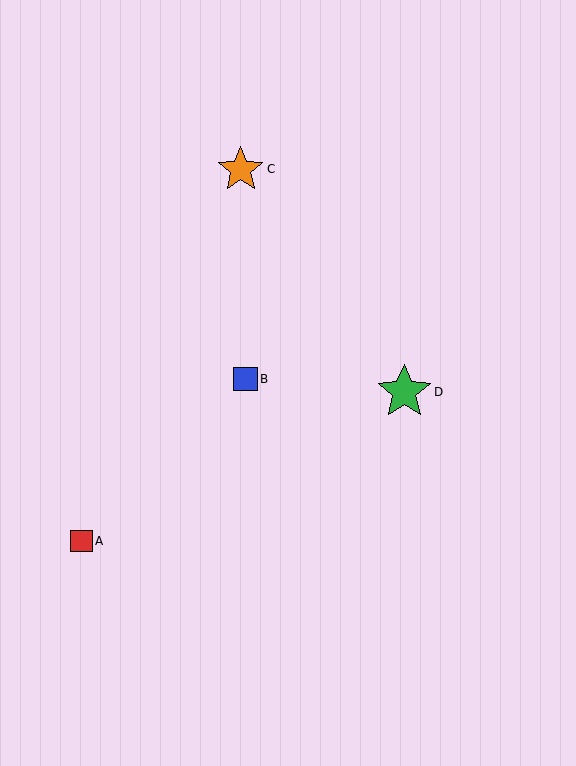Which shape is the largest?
The green star (labeled D) is the largest.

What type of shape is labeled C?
Shape C is an orange star.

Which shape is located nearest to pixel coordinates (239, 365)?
The blue square (labeled B) at (246, 379) is nearest to that location.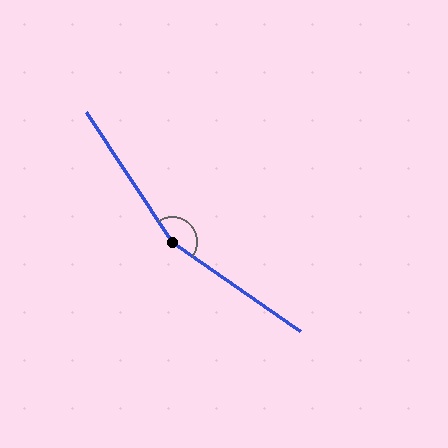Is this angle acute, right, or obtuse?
It is obtuse.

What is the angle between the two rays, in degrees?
Approximately 159 degrees.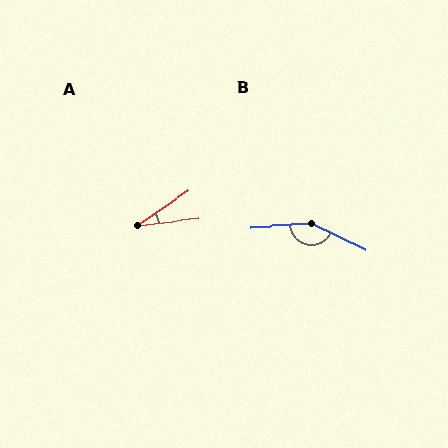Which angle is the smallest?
A, at approximately 28 degrees.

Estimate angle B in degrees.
Approximately 151 degrees.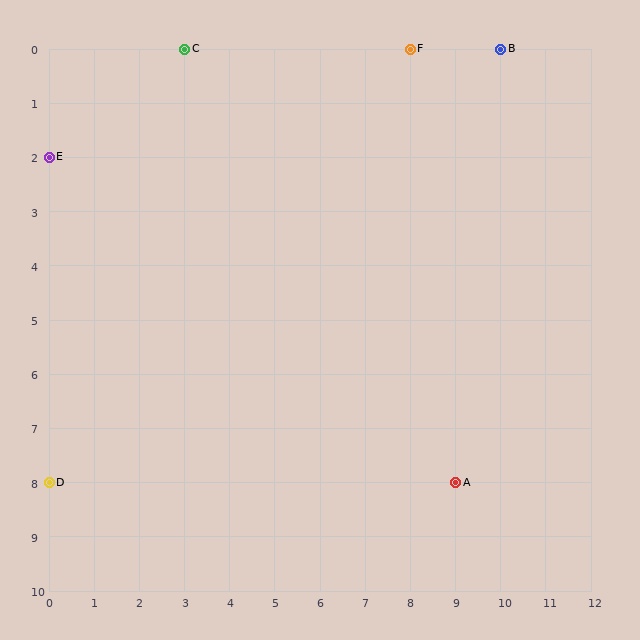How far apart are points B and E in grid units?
Points B and E are 10 columns and 2 rows apart (about 10.2 grid units diagonally).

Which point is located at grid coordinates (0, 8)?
Point D is at (0, 8).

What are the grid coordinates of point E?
Point E is at grid coordinates (0, 2).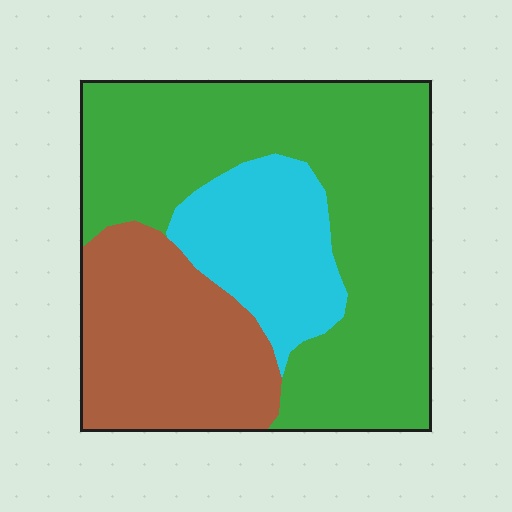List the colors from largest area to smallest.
From largest to smallest: green, brown, cyan.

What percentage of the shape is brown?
Brown covers around 25% of the shape.